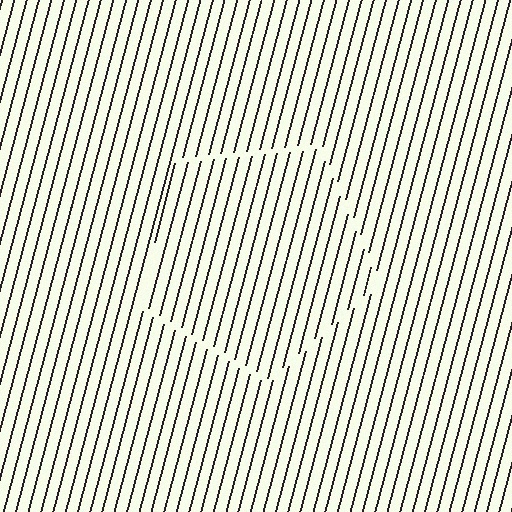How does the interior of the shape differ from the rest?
The interior of the shape contains the same grating, shifted by half a period — the contour is defined by the phase discontinuity where line-ends from the inner and outer gratings abut.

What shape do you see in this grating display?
An illusory pentagon. The interior of the shape contains the same grating, shifted by half a period — the contour is defined by the phase discontinuity where line-ends from the inner and outer gratings abut.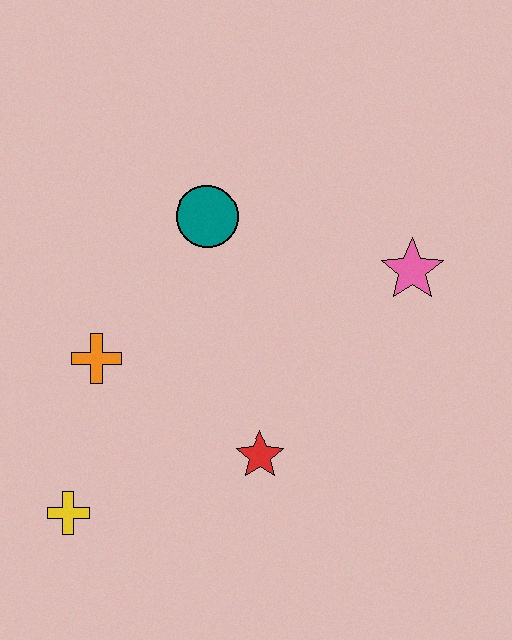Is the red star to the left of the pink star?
Yes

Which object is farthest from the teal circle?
The yellow cross is farthest from the teal circle.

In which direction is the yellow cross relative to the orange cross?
The yellow cross is below the orange cross.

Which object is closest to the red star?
The orange cross is closest to the red star.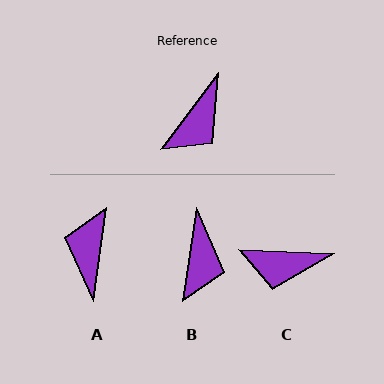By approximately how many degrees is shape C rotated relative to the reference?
Approximately 55 degrees clockwise.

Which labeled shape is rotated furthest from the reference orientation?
A, about 151 degrees away.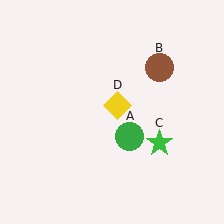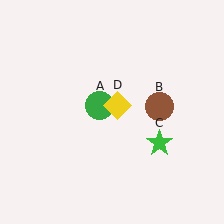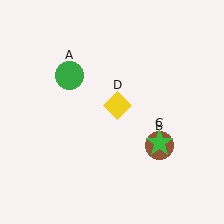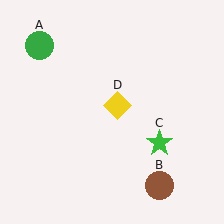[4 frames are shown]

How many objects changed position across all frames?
2 objects changed position: green circle (object A), brown circle (object B).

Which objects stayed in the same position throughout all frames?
Green star (object C) and yellow diamond (object D) remained stationary.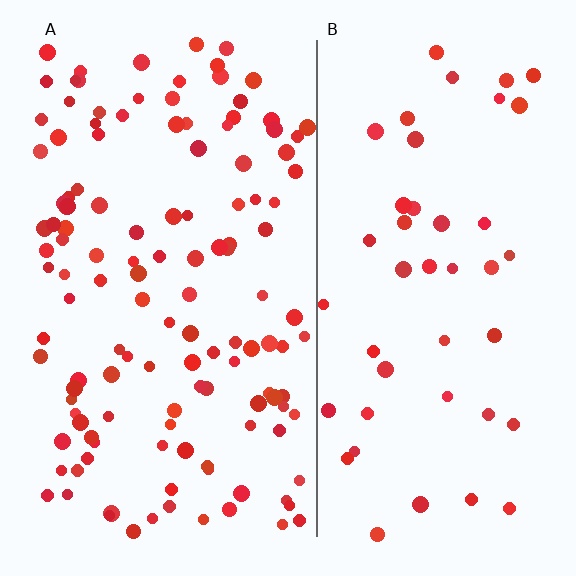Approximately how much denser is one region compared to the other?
Approximately 2.8× — region A over region B.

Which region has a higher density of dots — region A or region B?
A (the left).